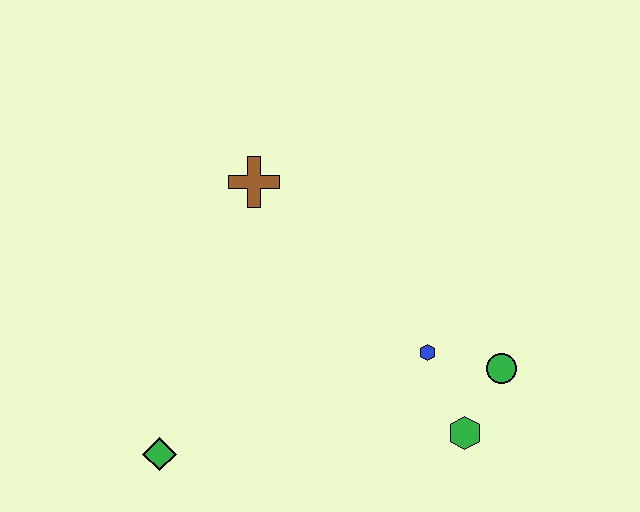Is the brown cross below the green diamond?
No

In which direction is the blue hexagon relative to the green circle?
The blue hexagon is to the left of the green circle.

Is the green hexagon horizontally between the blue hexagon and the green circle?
Yes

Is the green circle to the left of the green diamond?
No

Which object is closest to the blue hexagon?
The green circle is closest to the blue hexagon.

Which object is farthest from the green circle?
The green diamond is farthest from the green circle.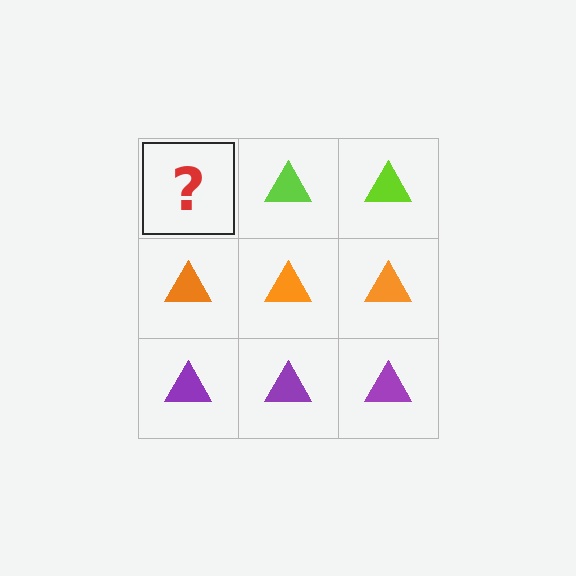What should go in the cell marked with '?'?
The missing cell should contain a lime triangle.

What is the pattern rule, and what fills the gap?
The rule is that each row has a consistent color. The gap should be filled with a lime triangle.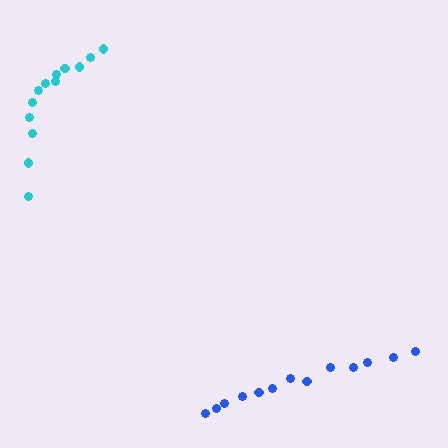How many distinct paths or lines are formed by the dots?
There are 2 distinct paths.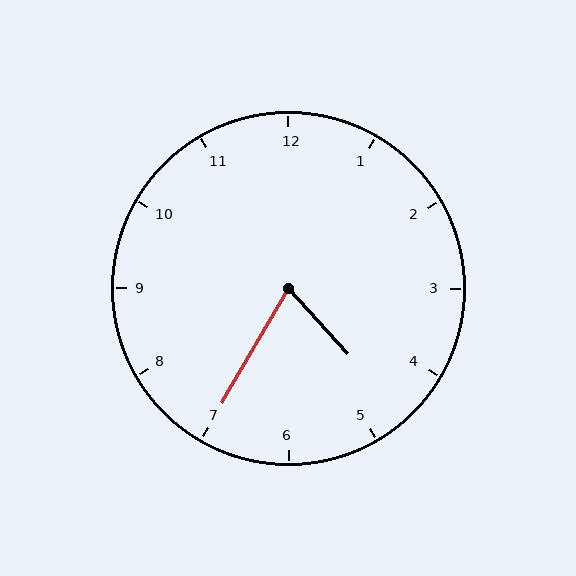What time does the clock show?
4:35.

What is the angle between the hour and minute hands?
Approximately 72 degrees.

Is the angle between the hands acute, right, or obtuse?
It is acute.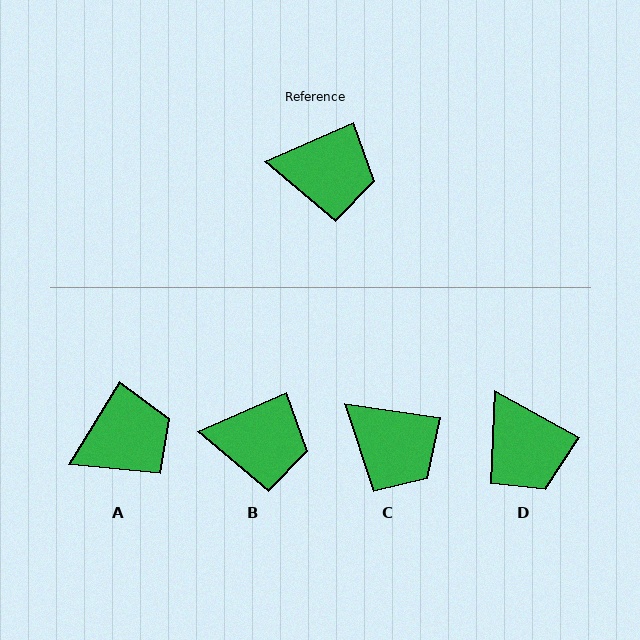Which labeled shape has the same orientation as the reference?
B.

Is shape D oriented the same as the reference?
No, it is off by about 53 degrees.